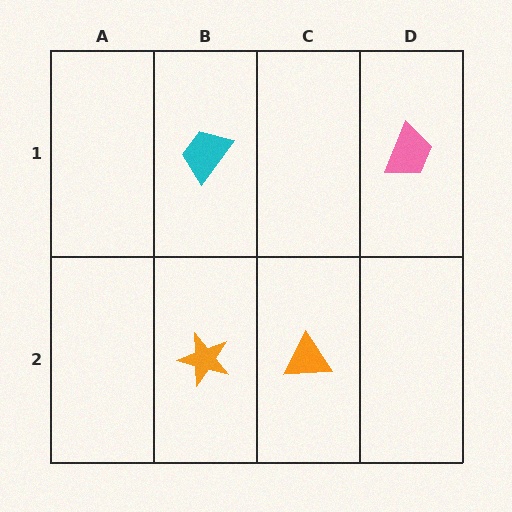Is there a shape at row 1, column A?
No, that cell is empty.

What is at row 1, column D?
A pink trapezoid.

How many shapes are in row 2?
2 shapes.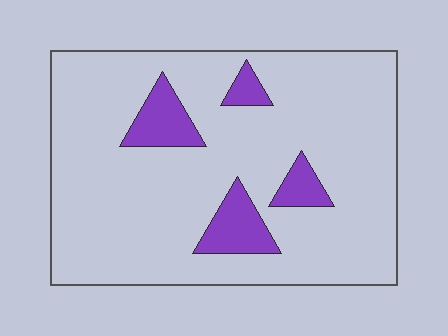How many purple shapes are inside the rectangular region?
4.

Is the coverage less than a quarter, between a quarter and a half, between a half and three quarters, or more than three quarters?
Less than a quarter.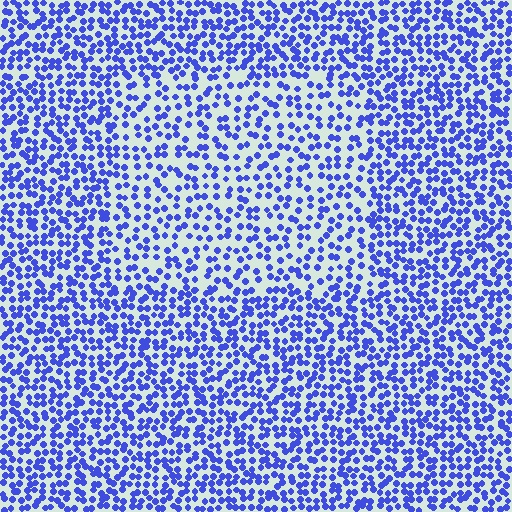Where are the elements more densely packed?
The elements are more densely packed outside the rectangle boundary.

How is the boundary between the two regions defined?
The boundary is defined by a change in element density (approximately 1.6x ratio). All elements are the same color, size, and shape.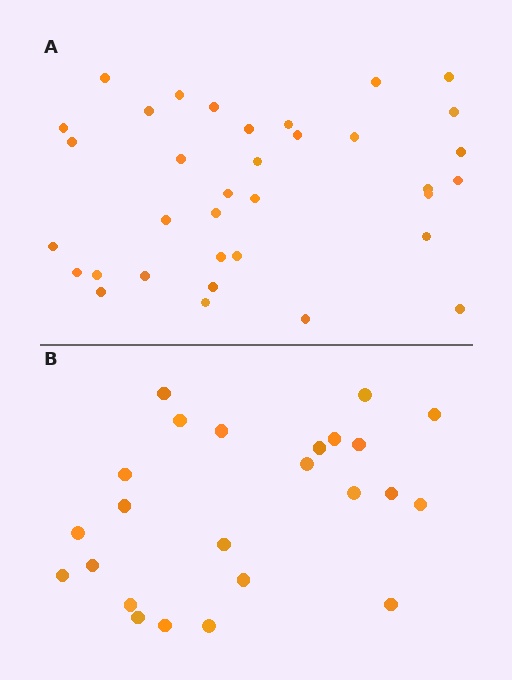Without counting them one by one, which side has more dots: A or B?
Region A (the top region) has more dots.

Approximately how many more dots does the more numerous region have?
Region A has roughly 12 or so more dots than region B.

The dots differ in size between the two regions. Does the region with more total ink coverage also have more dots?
No. Region B has more total ink coverage because its dots are larger, but region A actually contains more individual dots. Total area can be misleading — the number of items is what matters here.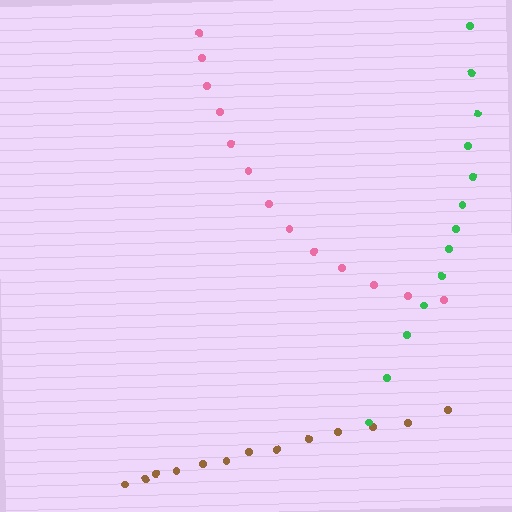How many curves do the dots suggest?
There are 3 distinct paths.